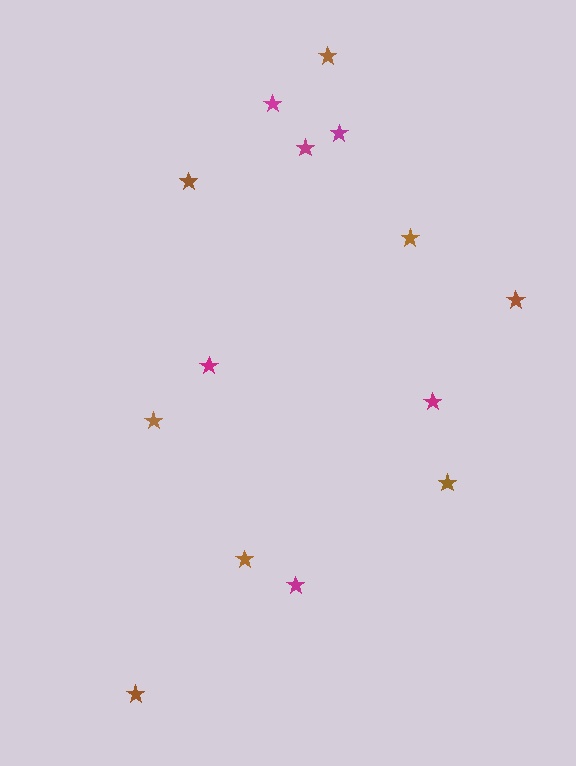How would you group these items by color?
There are 2 groups: one group of brown stars (8) and one group of magenta stars (6).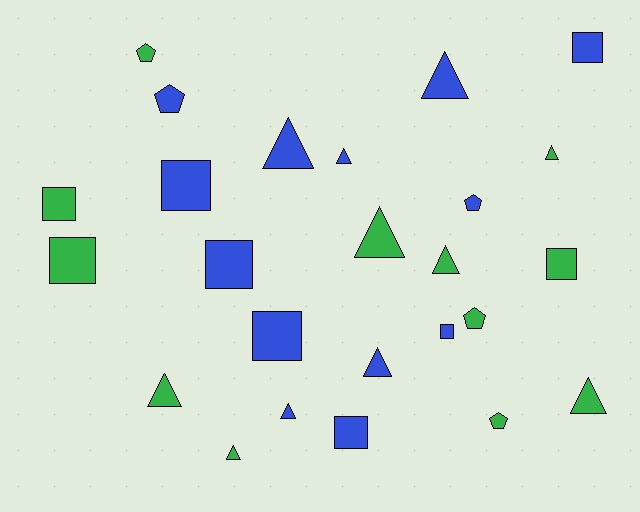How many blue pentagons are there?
There are 2 blue pentagons.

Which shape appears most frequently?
Triangle, with 11 objects.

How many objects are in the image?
There are 25 objects.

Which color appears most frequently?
Blue, with 13 objects.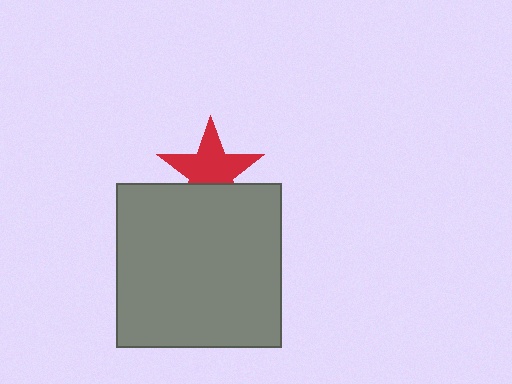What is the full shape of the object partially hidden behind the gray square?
The partially hidden object is a red star.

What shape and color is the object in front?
The object in front is a gray square.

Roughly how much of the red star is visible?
Most of it is visible (roughly 69%).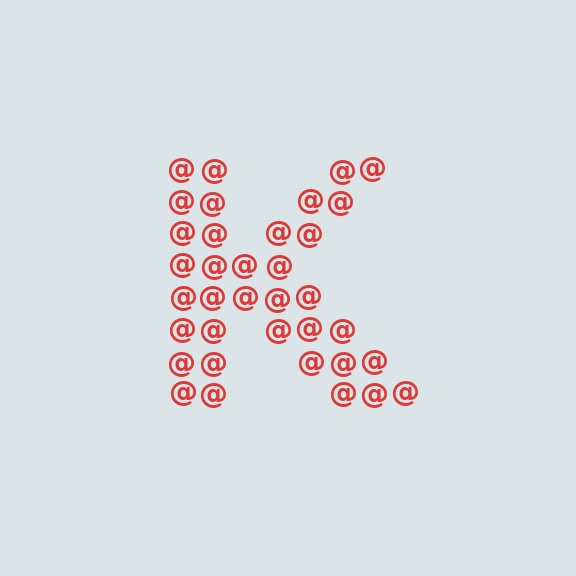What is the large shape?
The large shape is the letter K.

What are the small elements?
The small elements are at signs.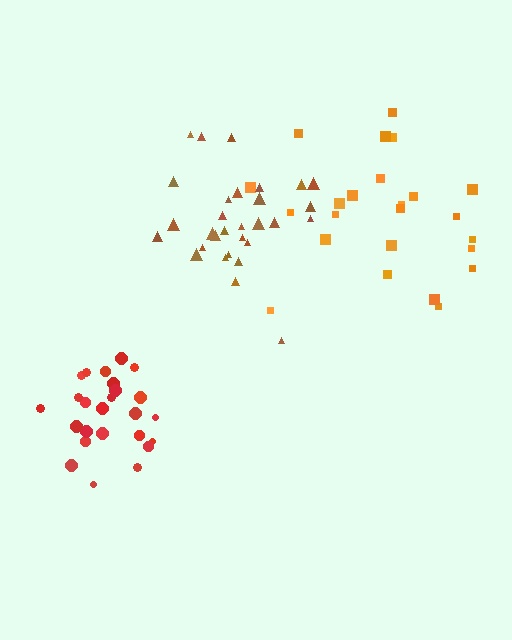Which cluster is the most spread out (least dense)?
Orange.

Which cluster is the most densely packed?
Red.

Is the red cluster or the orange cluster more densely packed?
Red.